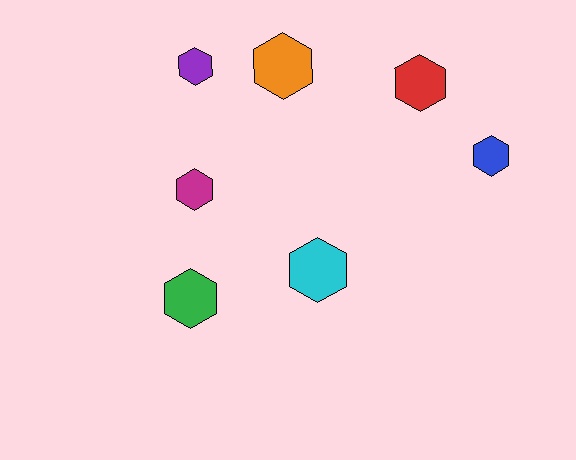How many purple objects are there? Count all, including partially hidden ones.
There is 1 purple object.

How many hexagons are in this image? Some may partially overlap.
There are 7 hexagons.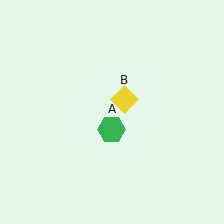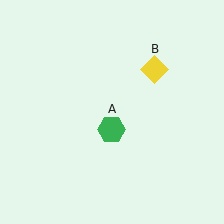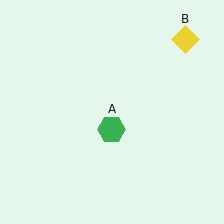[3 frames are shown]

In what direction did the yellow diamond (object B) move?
The yellow diamond (object B) moved up and to the right.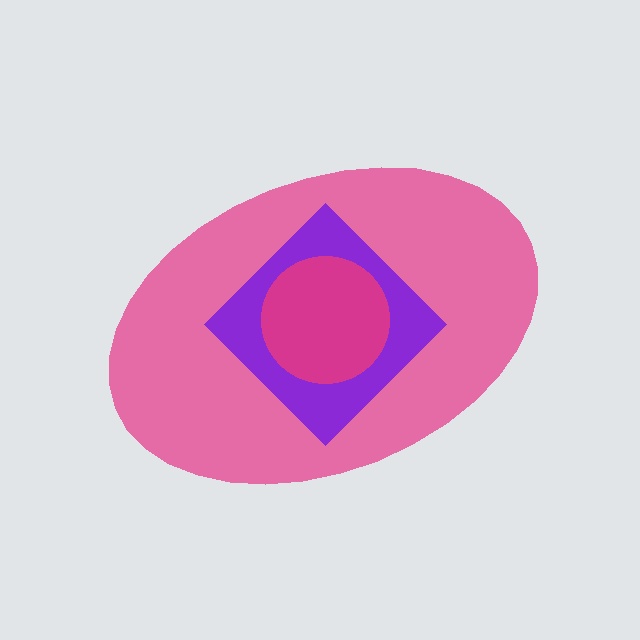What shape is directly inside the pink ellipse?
The purple diamond.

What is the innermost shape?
The magenta circle.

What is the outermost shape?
The pink ellipse.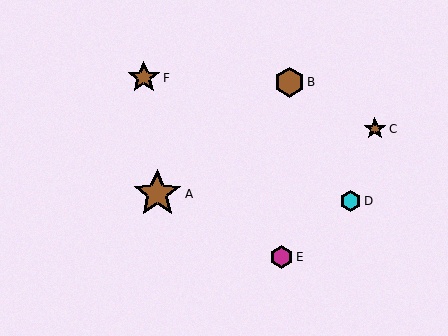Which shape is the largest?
The brown star (labeled A) is the largest.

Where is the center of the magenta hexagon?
The center of the magenta hexagon is at (281, 257).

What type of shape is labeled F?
Shape F is a brown star.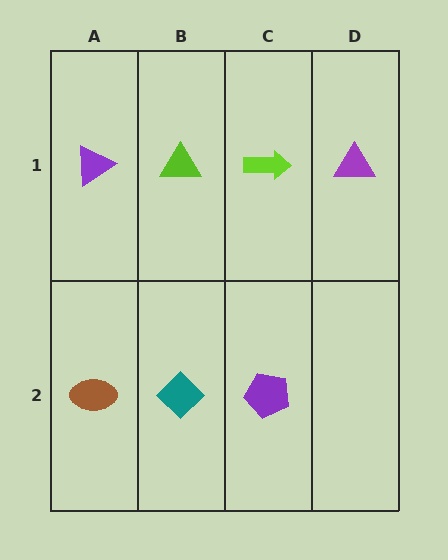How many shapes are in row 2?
3 shapes.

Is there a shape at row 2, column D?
No, that cell is empty.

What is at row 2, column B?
A teal diamond.